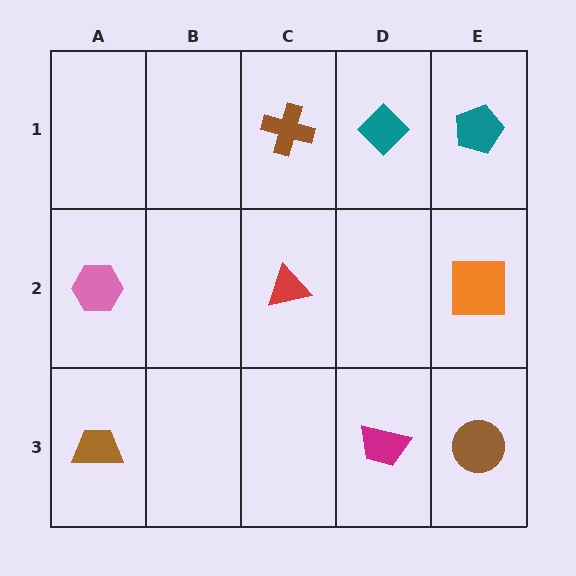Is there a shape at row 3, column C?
No, that cell is empty.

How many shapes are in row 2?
3 shapes.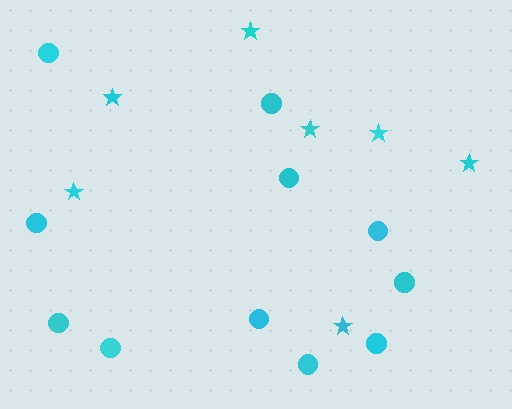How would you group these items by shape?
There are 2 groups: one group of circles (11) and one group of stars (7).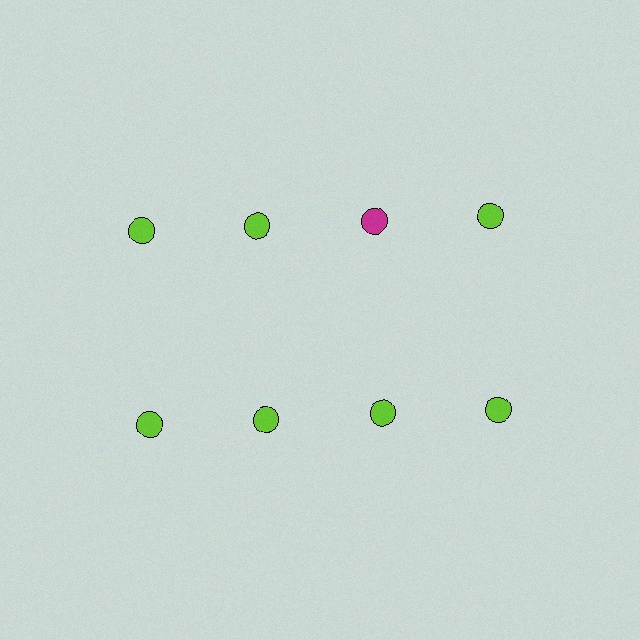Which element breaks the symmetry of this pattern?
The magenta circle in the top row, center column breaks the symmetry. All other shapes are lime circles.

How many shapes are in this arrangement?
There are 8 shapes arranged in a grid pattern.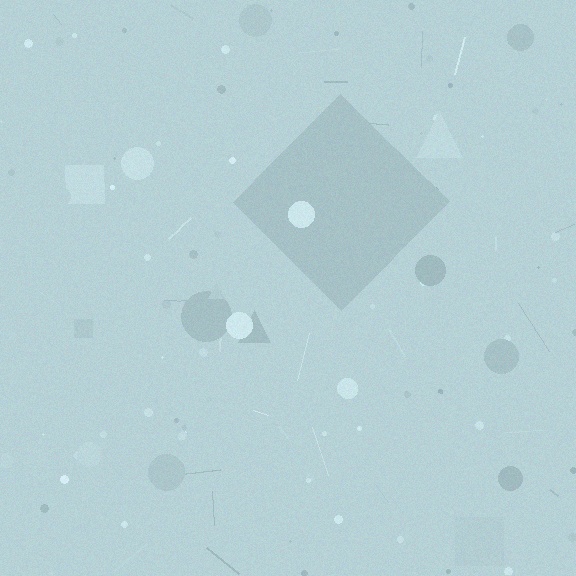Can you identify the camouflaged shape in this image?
The camouflaged shape is a diamond.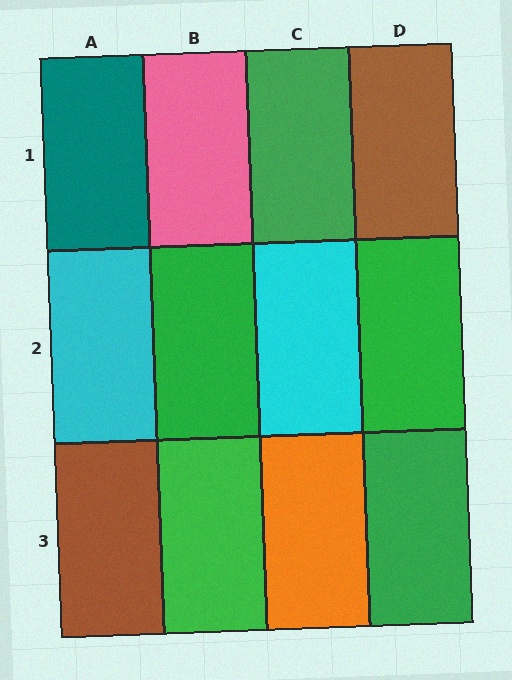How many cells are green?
5 cells are green.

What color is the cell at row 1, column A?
Teal.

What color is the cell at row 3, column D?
Green.